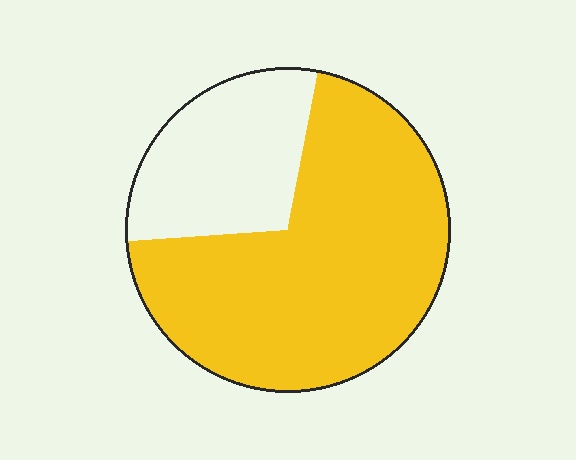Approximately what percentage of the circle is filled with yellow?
Approximately 70%.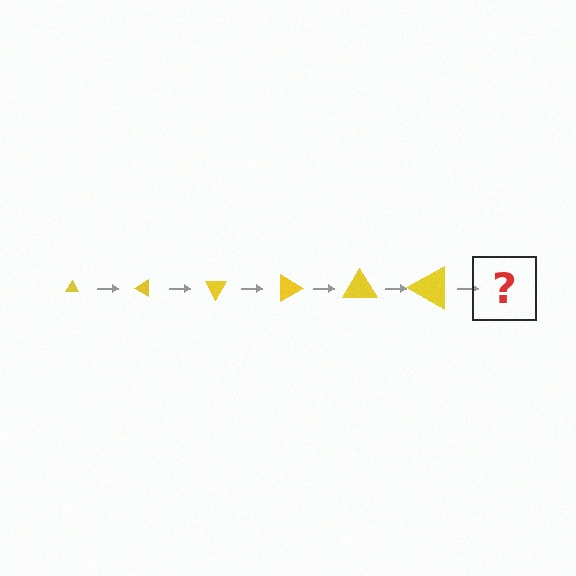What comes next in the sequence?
The next element should be a triangle, larger than the previous one and rotated 180 degrees from the start.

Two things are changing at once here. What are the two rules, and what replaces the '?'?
The two rules are that the triangle grows larger each step and it rotates 30 degrees each step. The '?' should be a triangle, larger than the previous one and rotated 180 degrees from the start.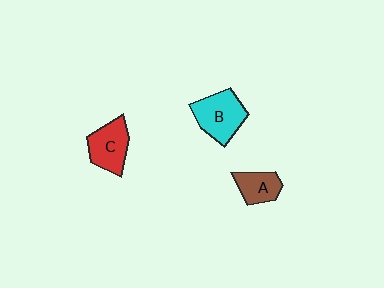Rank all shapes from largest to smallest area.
From largest to smallest: B (cyan), C (red), A (brown).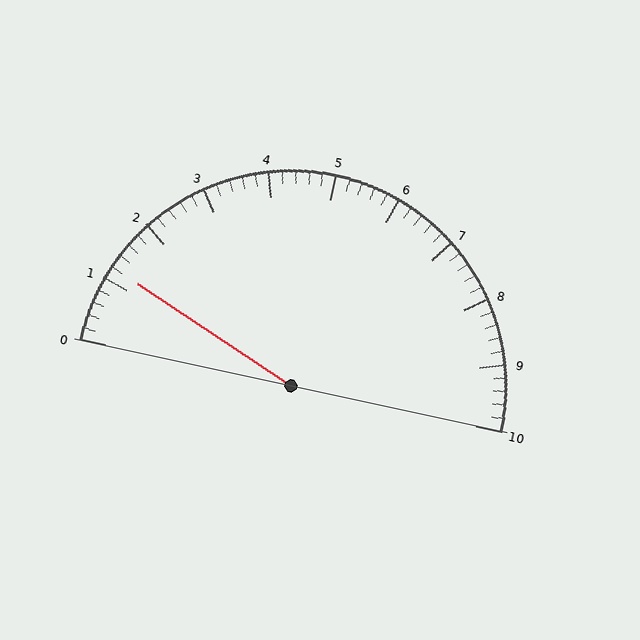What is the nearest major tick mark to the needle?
The nearest major tick mark is 1.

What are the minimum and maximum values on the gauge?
The gauge ranges from 0 to 10.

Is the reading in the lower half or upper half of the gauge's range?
The reading is in the lower half of the range (0 to 10).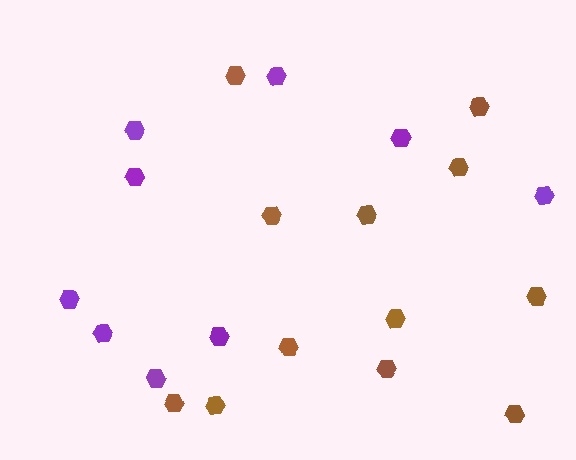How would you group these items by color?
There are 2 groups: one group of brown hexagons (12) and one group of purple hexagons (9).